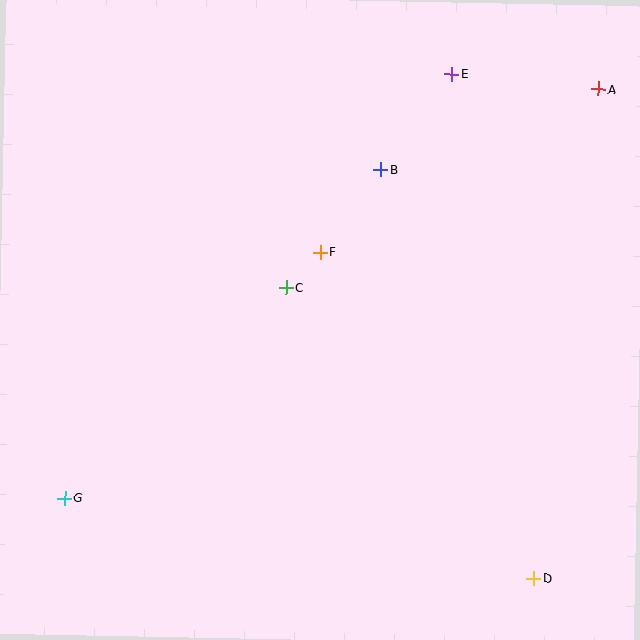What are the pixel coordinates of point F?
Point F is at (321, 252).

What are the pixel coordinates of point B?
Point B is at (381, 170).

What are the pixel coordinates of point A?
Point A is at (598, 89).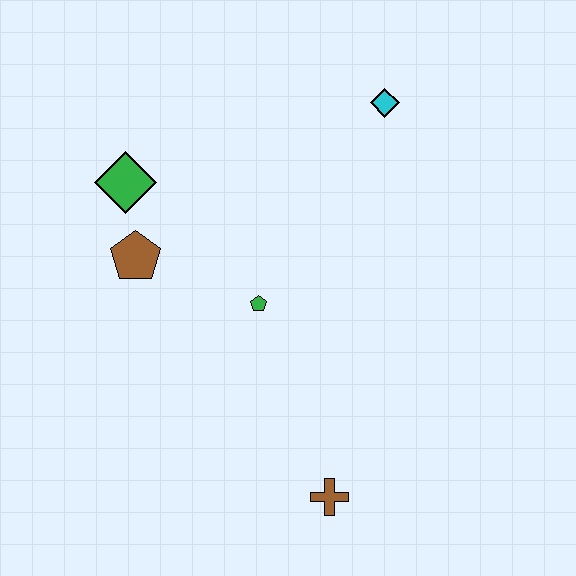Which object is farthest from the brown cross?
The cyan diamond is farthest from the brown cross.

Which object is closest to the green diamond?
The brown pentagon is closest to the green diamond.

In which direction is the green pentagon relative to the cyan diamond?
The green pentagon is below the cyan diamond.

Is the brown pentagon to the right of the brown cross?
No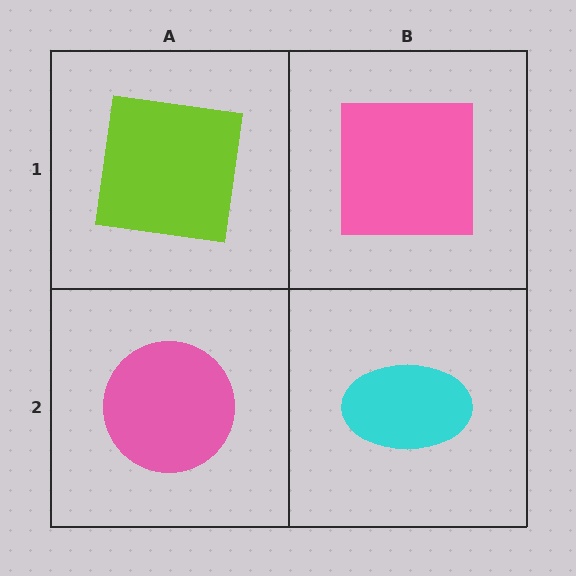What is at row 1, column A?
A lime square.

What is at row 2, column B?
A cyan ellipse.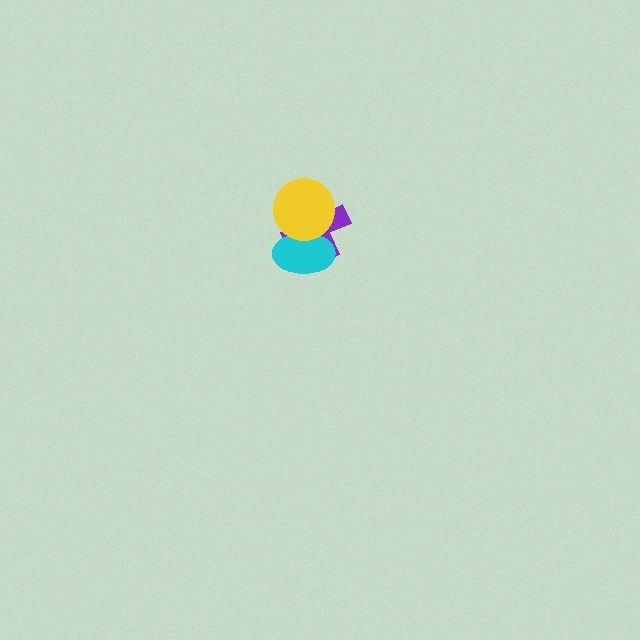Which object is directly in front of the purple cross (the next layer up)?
The cyan ellipse is directly in front of the purple cross.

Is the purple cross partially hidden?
Yes, it is partially covered by another shape.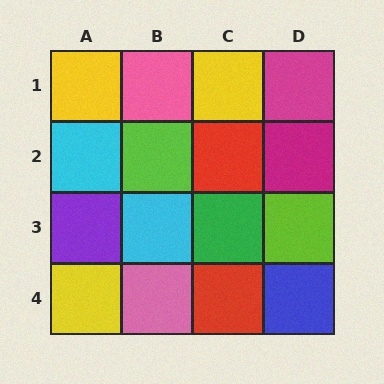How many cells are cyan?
2 cells are cyan.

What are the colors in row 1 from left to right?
Yellow, pink, yellow, magenta.